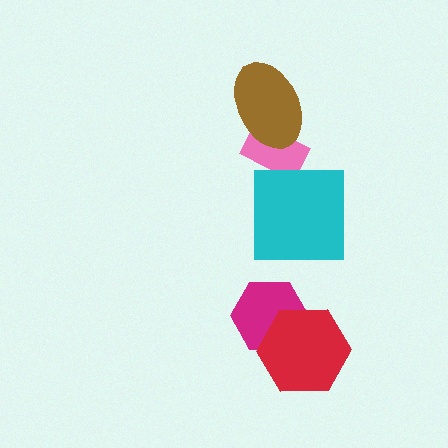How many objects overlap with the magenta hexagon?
1 object overlaps with the magenta hexagon.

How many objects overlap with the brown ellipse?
1 object overlaps with the brown ellipse.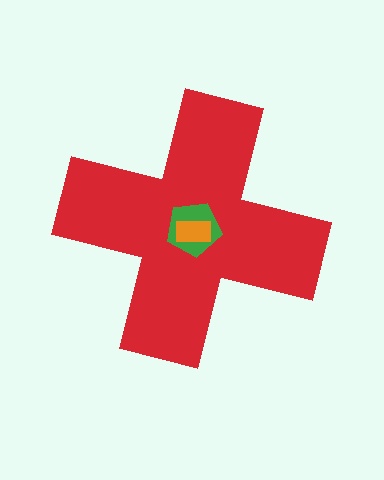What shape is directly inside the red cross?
The green pentagon.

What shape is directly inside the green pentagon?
The orange rectangle.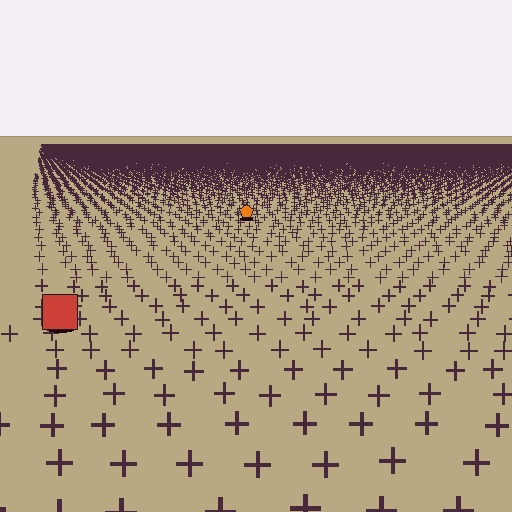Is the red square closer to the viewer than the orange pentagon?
Yes. The red square is closer — you can tell from the texture gradient: the ground texture is coarser near it.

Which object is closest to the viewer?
The red square is closest. The texture marks near it are larger and more spread out.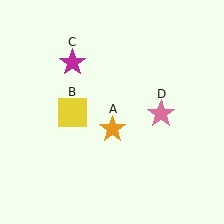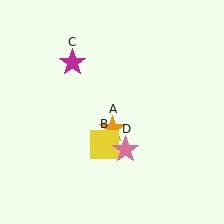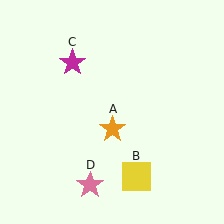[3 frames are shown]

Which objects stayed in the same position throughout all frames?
Orange star (object A) and magenta star (object C) remained stationary.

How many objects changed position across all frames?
2 objects changed position: yellow square (object B), pink star (object D).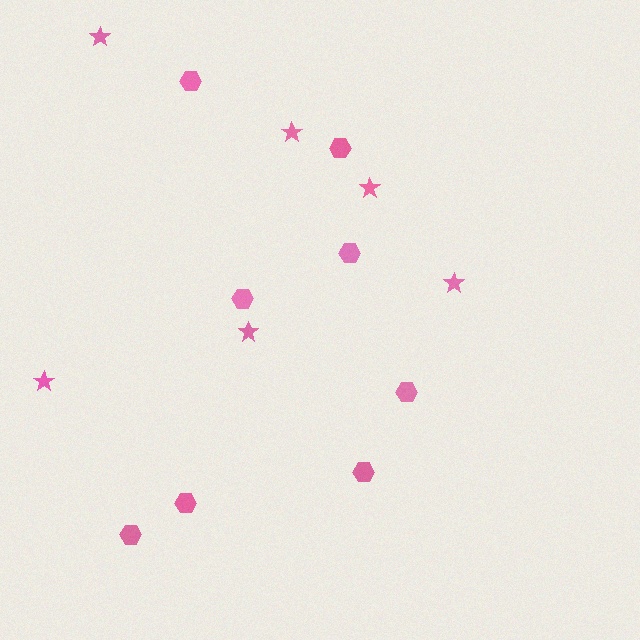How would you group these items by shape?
There are 2 groups: one group of hexagons (8) and one group of stars (6).